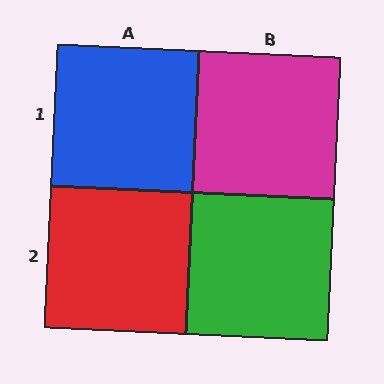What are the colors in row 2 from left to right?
Red, green.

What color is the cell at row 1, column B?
Magenta.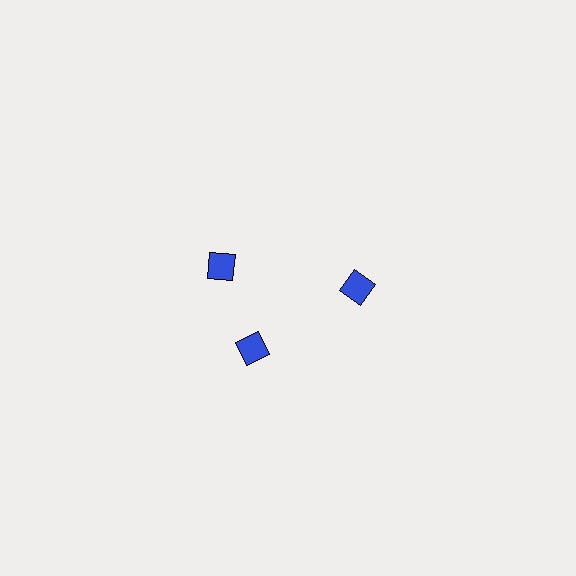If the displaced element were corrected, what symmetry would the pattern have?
It would have 3-fold rotational symmetry — the pattern would map onto itself every 120 degrees.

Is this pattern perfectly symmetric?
No. The 3 blue diamonds are arranged in a ring, but one element near the 11 o'clock position is rotated out of alignment along the ring, breaking the 3-fold rotational symmetry.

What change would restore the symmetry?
The symmetry would be restored by rotating it back into even spacing with its neighbors so that all 3 diamonds sit at equal angles and equal distance from the center.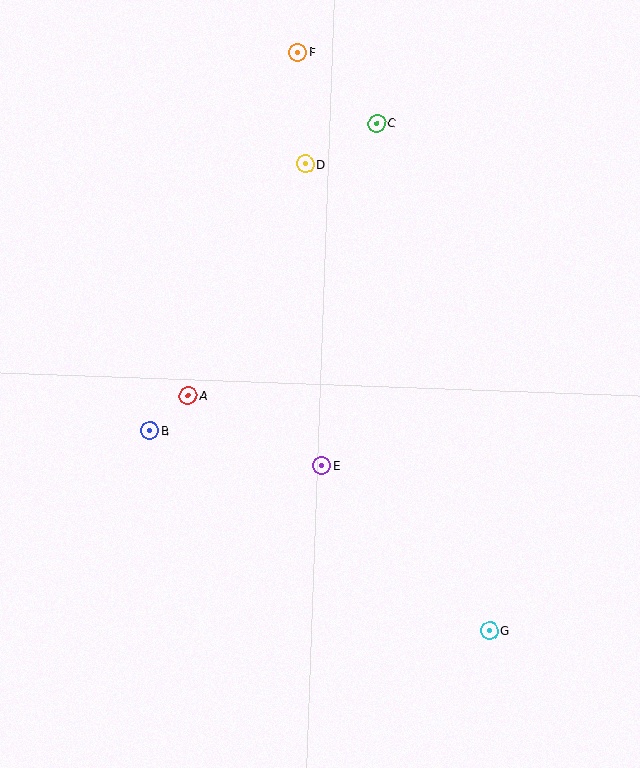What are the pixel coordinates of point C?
Point C is at (376, 123).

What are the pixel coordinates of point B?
Point B is at (150, 431).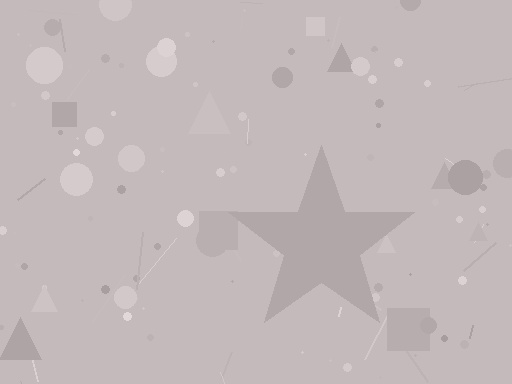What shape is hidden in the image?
A star is hidden in the image.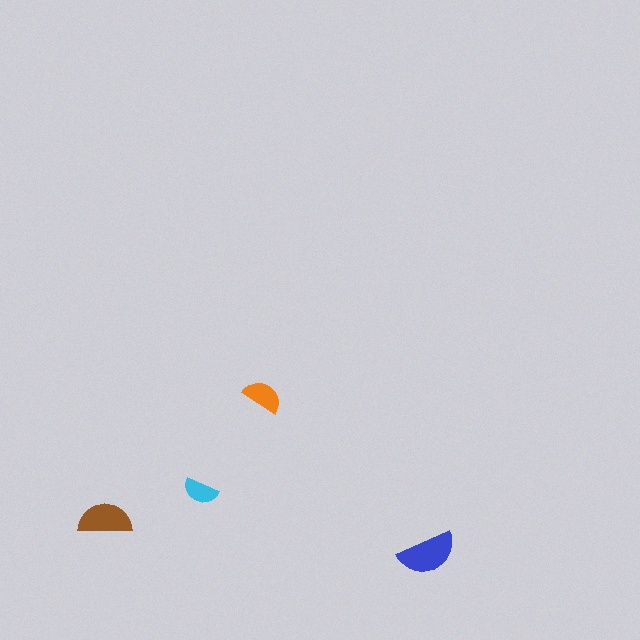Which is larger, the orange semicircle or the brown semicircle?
The brown one.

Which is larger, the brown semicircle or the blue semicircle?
The blue one.